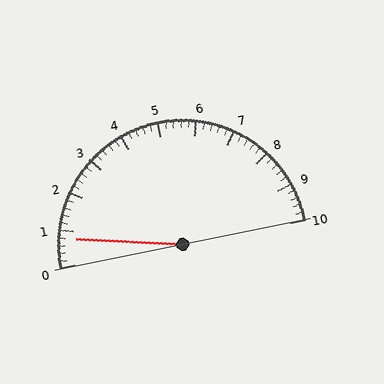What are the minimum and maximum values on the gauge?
The gauge ranges from 0 to 10.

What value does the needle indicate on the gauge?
The needle indicates approximately 0.8.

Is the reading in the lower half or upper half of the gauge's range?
The reading is in the lower half of the range (0 to 10).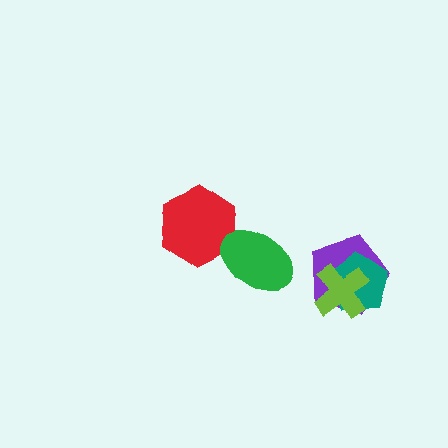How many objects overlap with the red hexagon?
1 object overlaps with the red hexagon.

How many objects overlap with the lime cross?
2 objects overlap with the lime cross.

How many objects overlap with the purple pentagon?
2 objects overlap with the purple pentagon.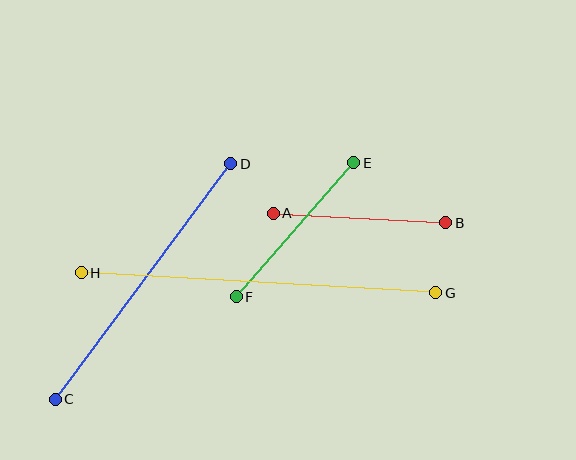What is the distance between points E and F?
The distance is approximately 178 pixels.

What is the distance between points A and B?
The distance is approximately 173 pixels.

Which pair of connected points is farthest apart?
Points G and H are farthest apart.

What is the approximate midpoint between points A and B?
The midpoint is at approximately (360, 218) pixels.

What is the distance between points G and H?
The distance is approximately 355 pixels.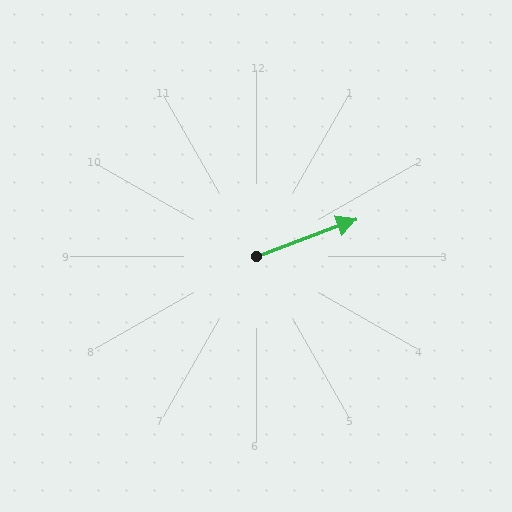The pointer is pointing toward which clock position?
Roughly 2 o'clock.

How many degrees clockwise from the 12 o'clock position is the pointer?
Approximately 70 degrees.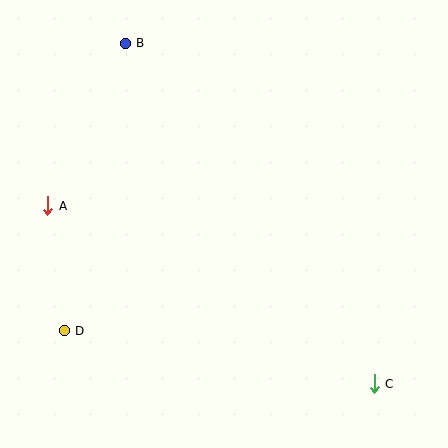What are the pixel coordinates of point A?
Point A is at (48, 206).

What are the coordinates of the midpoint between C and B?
The midpoint between C and B is at (250, 214).